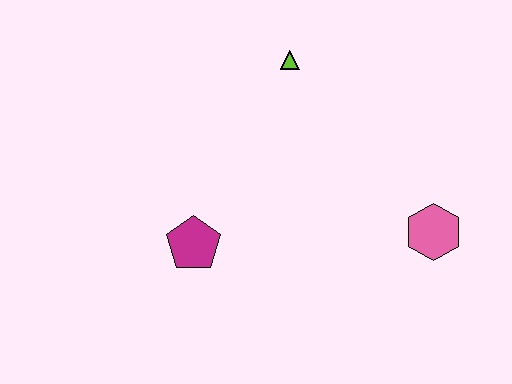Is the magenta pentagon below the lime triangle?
Yes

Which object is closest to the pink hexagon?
The lime triangle is closest to the pink hexagon.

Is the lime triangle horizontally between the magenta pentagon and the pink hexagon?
Yes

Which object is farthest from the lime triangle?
The pink hexagon is farthest from the lime triangle.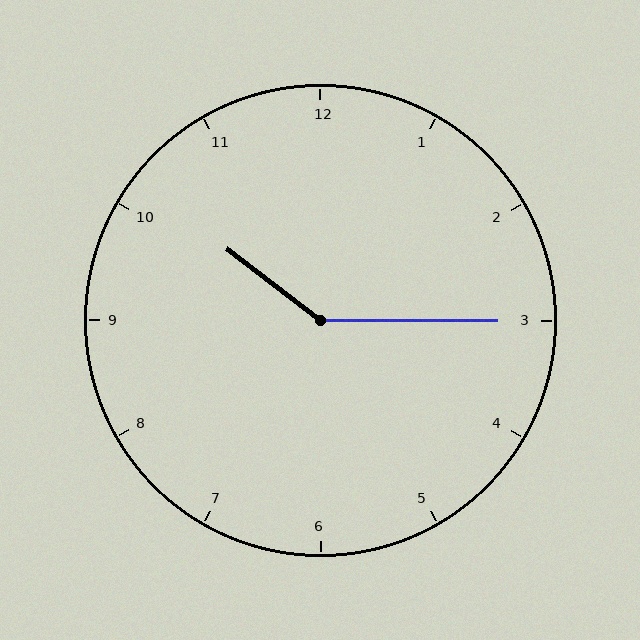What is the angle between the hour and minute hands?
Approximately 142 degrees.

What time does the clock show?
10:15.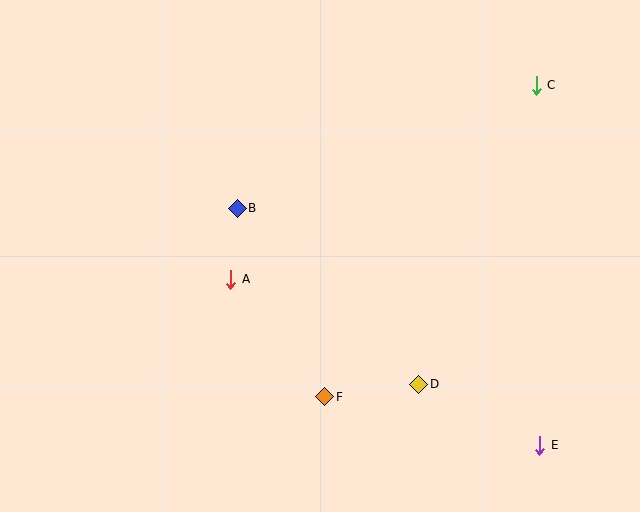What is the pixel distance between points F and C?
The distance between F and C is 377 pixels.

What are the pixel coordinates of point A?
Point A is at (231, 279).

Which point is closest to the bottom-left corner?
Point A is closest to the bottom-left corner.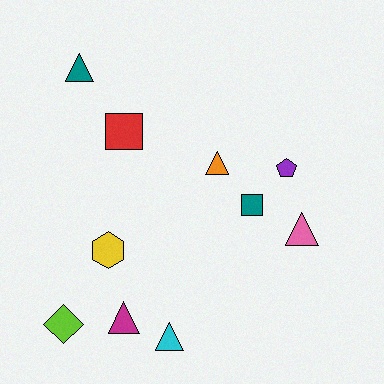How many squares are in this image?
There are 2 squares.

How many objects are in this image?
There are 10 objects.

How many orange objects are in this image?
There is 1 orange object.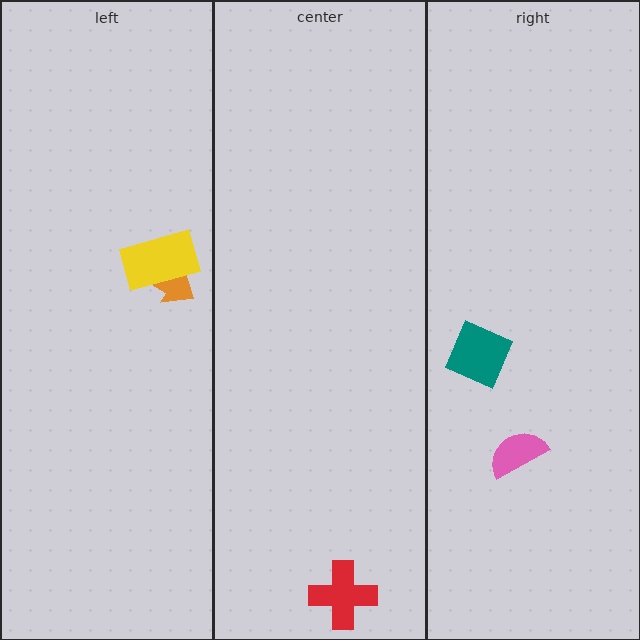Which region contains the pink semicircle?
The right region.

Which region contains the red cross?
The center region.